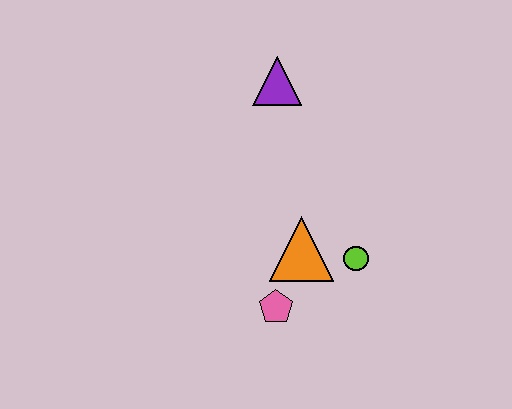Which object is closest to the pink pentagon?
The orange triangle is closest to the pink pentagon.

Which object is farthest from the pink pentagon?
The purple triangle is farthest from the pink pentagon.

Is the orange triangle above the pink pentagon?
Yes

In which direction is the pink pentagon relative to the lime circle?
The pink pentagon is to the left of the lime circle.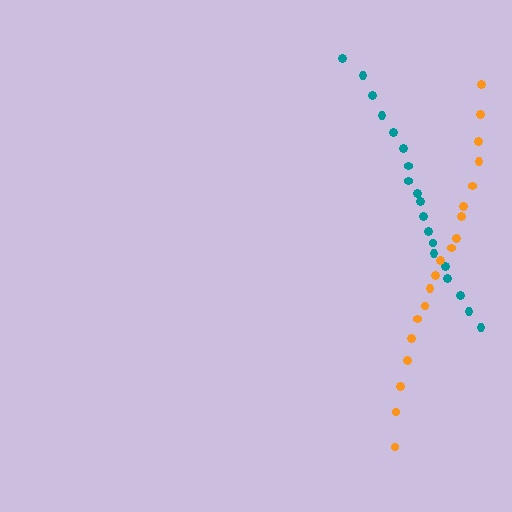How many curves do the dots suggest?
There are 2 distinct paths.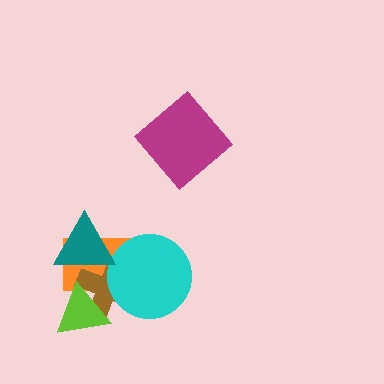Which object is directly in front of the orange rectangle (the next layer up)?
The brown cross is directly in front of the orange rectangle.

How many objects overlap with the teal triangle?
2 objects overlap with the teal triangle.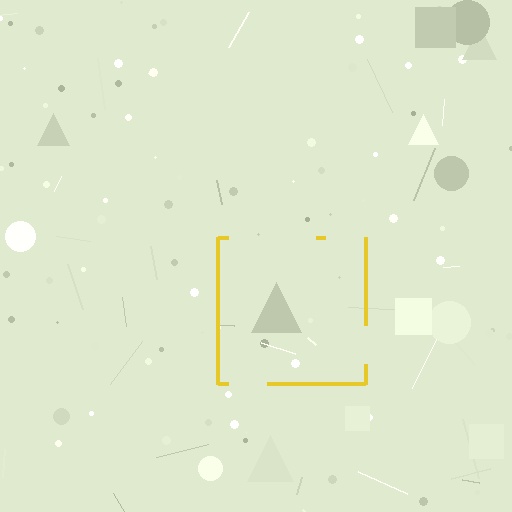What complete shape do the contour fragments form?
The contour fragments form a square.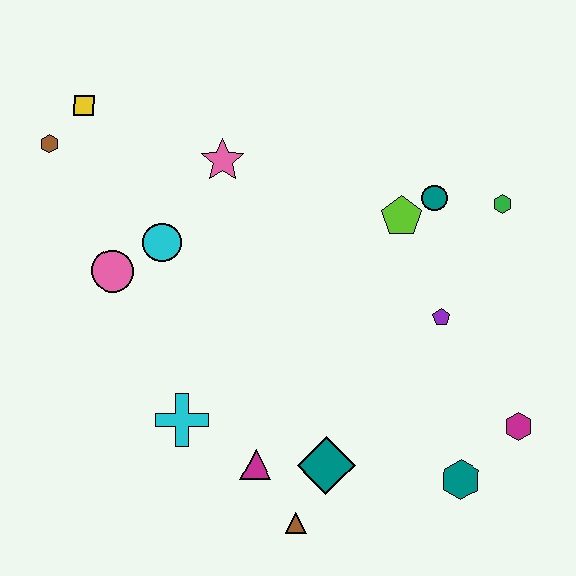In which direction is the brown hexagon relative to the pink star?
The brown hexagon is to the left of the pink star.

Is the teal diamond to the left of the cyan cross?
No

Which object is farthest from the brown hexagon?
The magenta hexagon is farthest from the brown hexagon.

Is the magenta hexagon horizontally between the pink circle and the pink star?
No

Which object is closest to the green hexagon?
The teal circle is closest to the green hexagon.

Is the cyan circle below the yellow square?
Yes